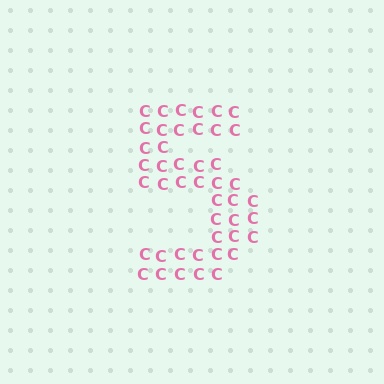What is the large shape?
The large shape is the digit 5.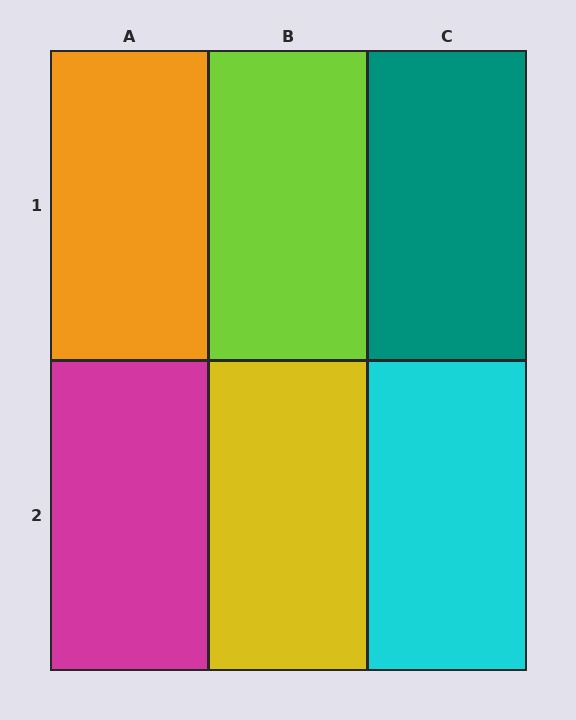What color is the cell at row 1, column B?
Lime.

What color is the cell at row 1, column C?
Teal.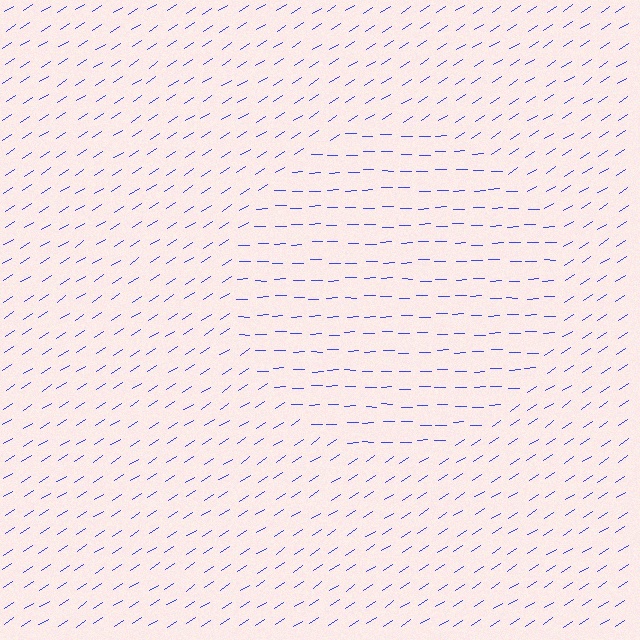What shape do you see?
I see a circle.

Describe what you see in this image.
The image is filled with small blue line segments. A circle region in the image has lines oriented differently from the surrounding lines, creating a visible texture boundary.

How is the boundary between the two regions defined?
The boundary is defined purely by a change in line orientation (approximately 32 degrees difference). All lines are the same color and thickness.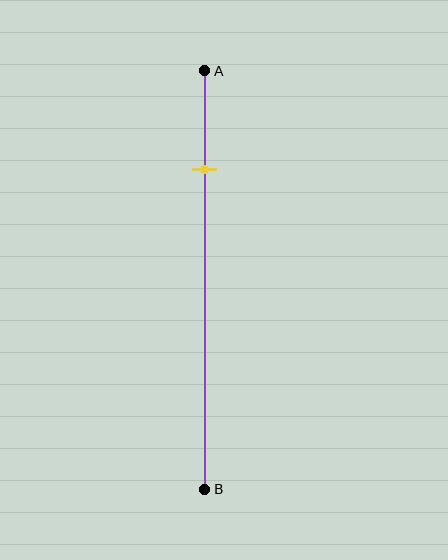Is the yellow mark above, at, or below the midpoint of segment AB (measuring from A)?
The yellow mark is above the midpoint of segment AB.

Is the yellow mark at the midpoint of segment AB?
No, the mark is at about 25% from A, not at the 50% midpoint.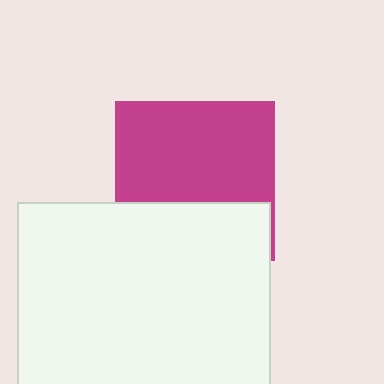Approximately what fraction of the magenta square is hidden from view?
Roughly 37% of the magenta square is hidden behind the white rectangle.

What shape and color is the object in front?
The object in front is a white rectangle.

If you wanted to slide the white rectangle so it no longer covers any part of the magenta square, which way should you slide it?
Slide it down — that is the most direct way to separate the two shapes.